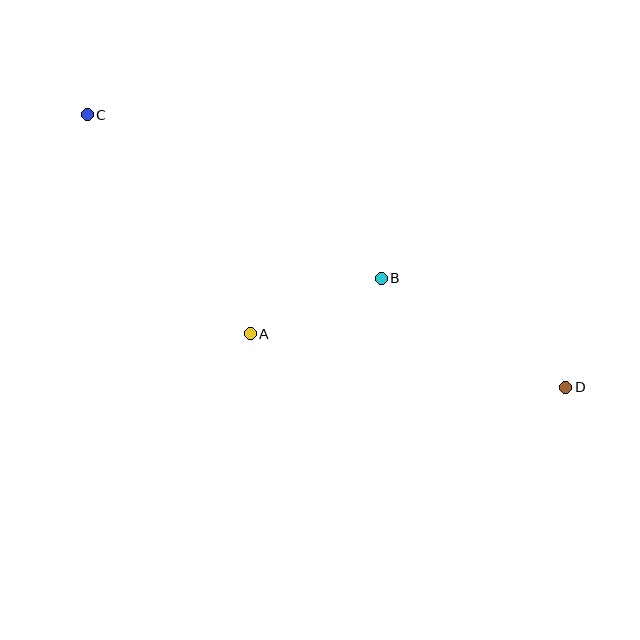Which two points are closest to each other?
Points A and B are closest to each other.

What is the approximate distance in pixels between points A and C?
The distance between A and C is approximately 273 pixels.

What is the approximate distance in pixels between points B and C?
The distance between B and C is approximately 336 pixels.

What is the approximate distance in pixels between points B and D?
The distance between B and D is approximately 214 pixels.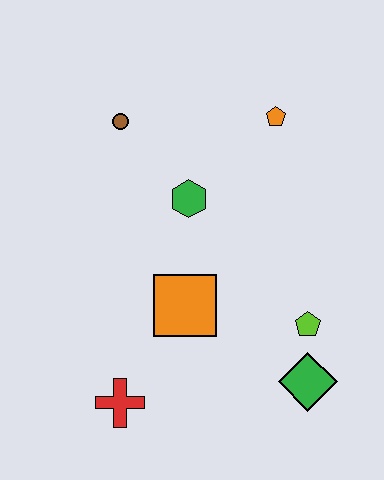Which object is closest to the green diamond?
The lime pentagon is closest to the green diamond.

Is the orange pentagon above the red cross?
Yes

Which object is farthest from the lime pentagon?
The brown circle is farthest from the lime pentagon.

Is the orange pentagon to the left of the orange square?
No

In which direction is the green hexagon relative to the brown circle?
The green hexagon is below the brown circle.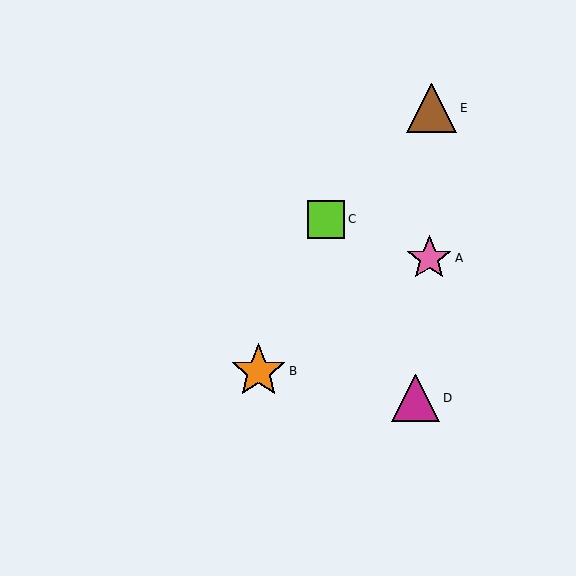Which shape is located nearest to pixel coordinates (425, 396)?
The magenta triangle (labeled D) at (416, 398) is nearest to that location.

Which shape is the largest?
The orange star (labeled B) is the largest.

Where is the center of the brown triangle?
The center of the brown triangle is at (432, 108).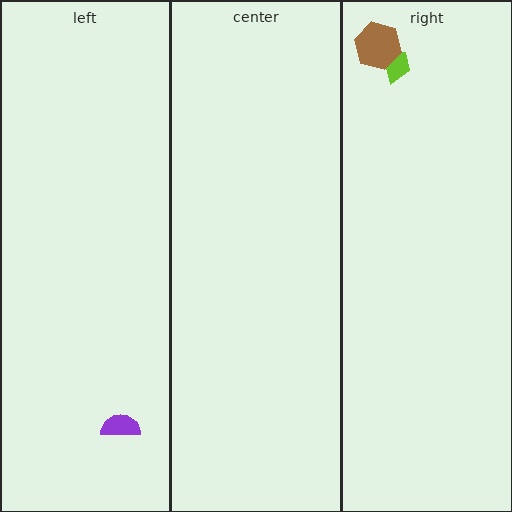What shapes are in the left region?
The purple semicircle.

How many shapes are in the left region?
1.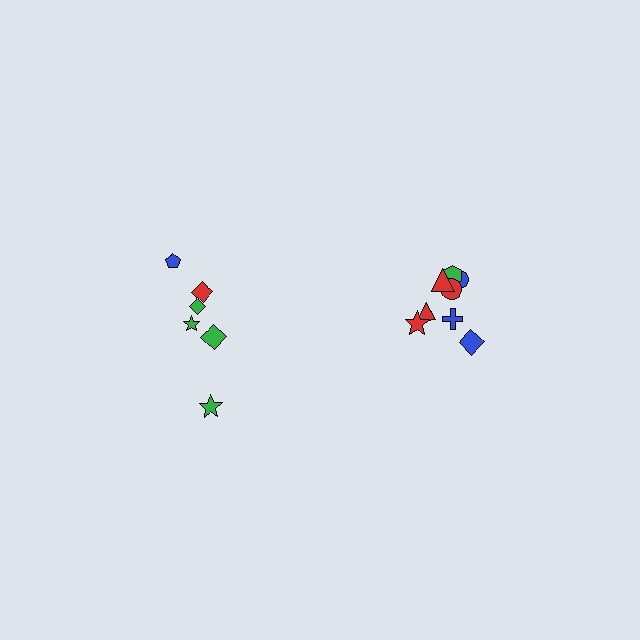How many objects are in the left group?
There are 6 objects.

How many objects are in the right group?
There are 8 objects.